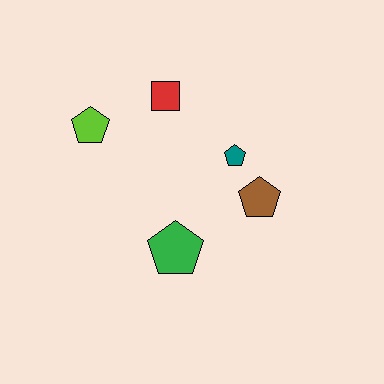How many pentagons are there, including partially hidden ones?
There are 4 pentagons.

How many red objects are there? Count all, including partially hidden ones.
There is 1 red object.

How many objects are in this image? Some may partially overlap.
There are 5 objects.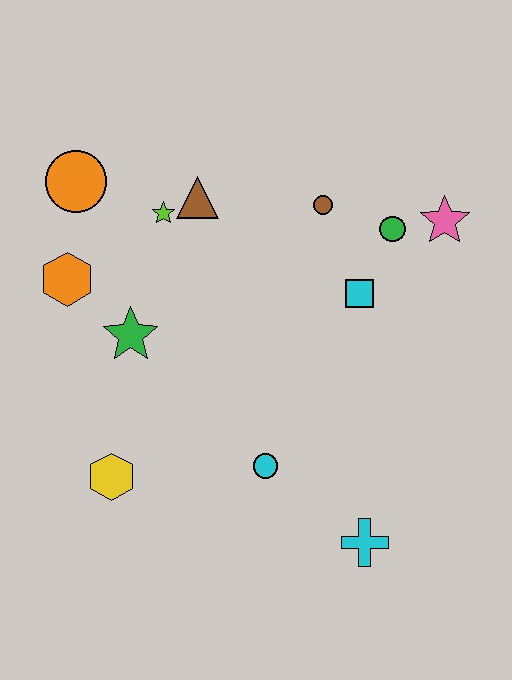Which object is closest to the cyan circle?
The cyan cross is closest to the cyan circle.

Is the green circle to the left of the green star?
No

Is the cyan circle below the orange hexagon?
Yes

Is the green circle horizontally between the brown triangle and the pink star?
Yes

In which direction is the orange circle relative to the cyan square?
The orange circle is to the left of the cyan square.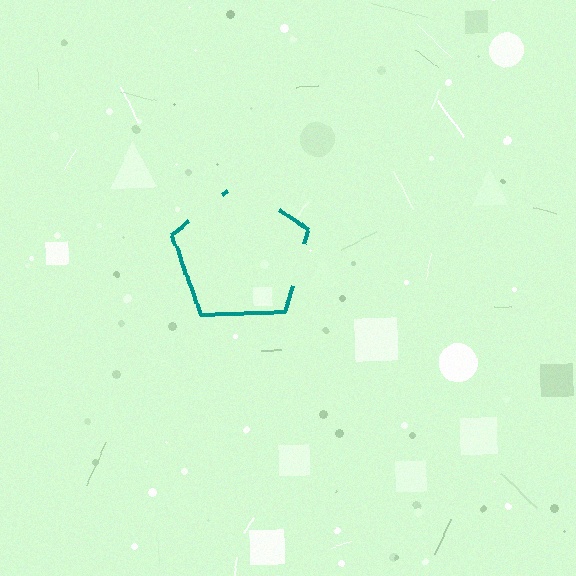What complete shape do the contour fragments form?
The contour fragments form a pentagon.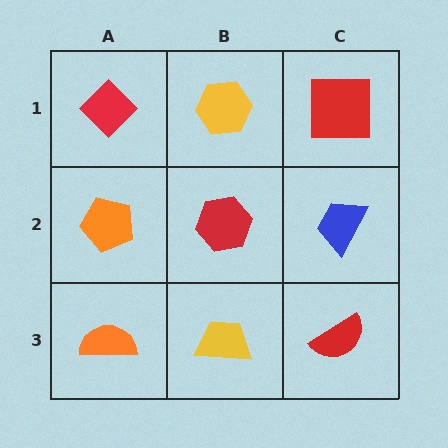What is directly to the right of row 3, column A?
A yellow trapezoid.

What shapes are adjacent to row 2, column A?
A red diamond (row 1, column A), an orange semicircle (row 3, column A), a red hexagon (row 2, column B).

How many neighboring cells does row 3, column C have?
2.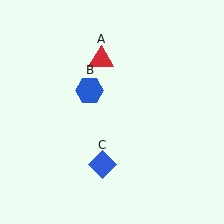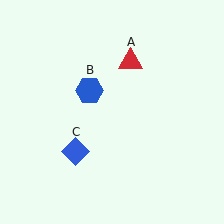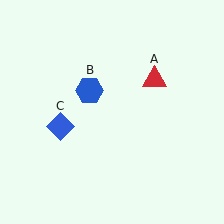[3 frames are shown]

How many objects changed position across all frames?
2 objects changed position: red triangle (object A), blue diamond (object C).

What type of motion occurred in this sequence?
The red triangle (object A), blue diamond (object C) rotated clockwise around the center of the scene.